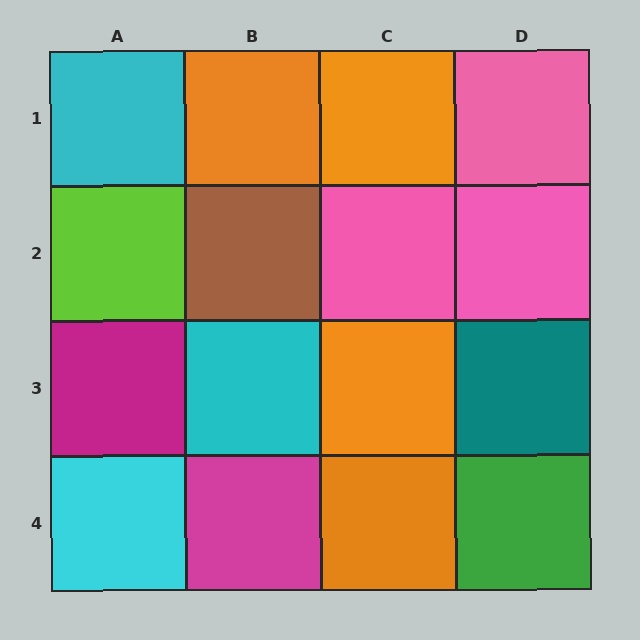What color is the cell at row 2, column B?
Brown.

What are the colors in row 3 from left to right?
Magenta, cyan, orange, teal.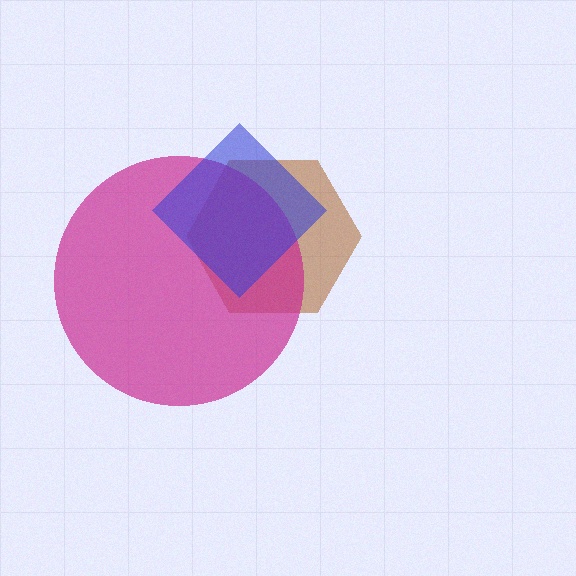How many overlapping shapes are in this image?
There are 3 overlapping shapes in the image.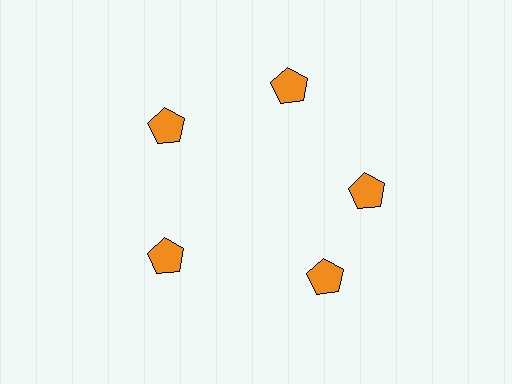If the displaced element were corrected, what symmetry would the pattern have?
It would have 5-fold rotational symmetry — the pattern would map onto itself every 72 degrees.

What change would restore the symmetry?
The symmetry would be restored by rotating it back into even spacing with its neighbors so that all 5 pentagons sit at equal angles and equal distance from the center.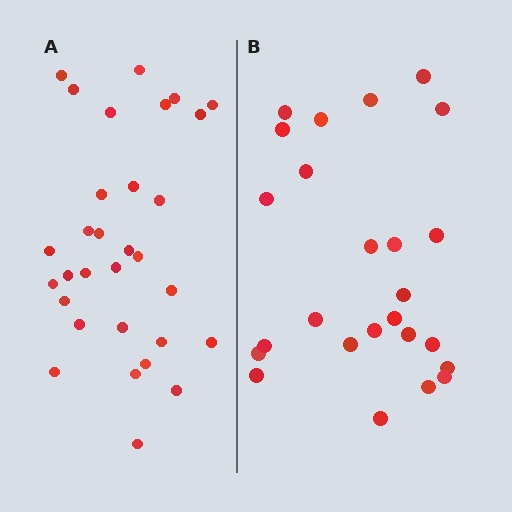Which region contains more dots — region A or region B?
Region A (the left region) has more dots.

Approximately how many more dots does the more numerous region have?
Region A has about 6 more dots than region B.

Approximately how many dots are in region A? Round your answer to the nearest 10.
About 30 dots. (The exact count is 31, which rounds to 30.)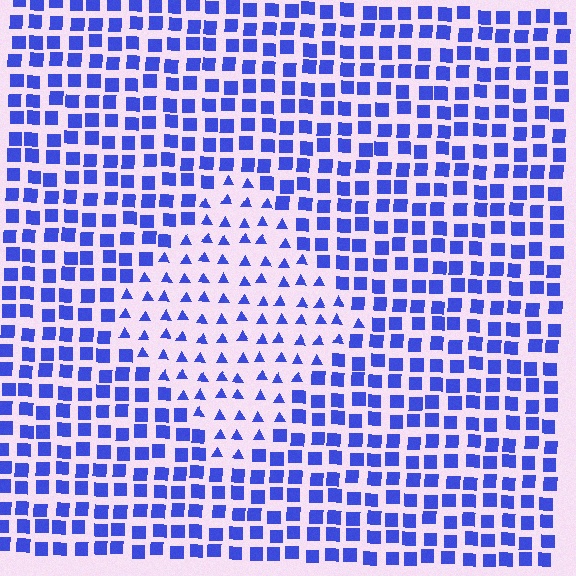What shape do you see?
I see a diamond.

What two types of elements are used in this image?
The image uses triangles inside the diamond region and squares outside it.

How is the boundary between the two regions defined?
The boundary is defined by a change in element shape: triangles inside vs. squares outside. All elements share the same color and spacing.